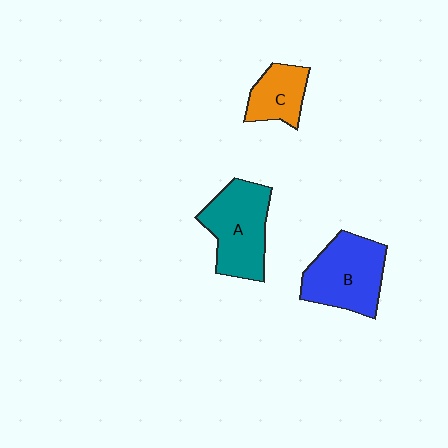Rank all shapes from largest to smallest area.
From largest to smallest: B (blue), A (teal), C (orange).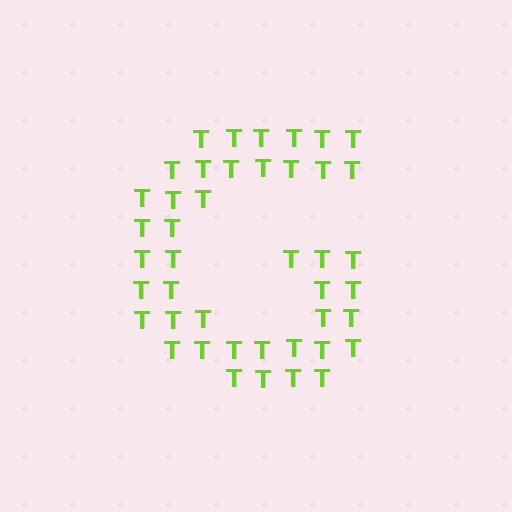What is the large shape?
The large shape is the letter G.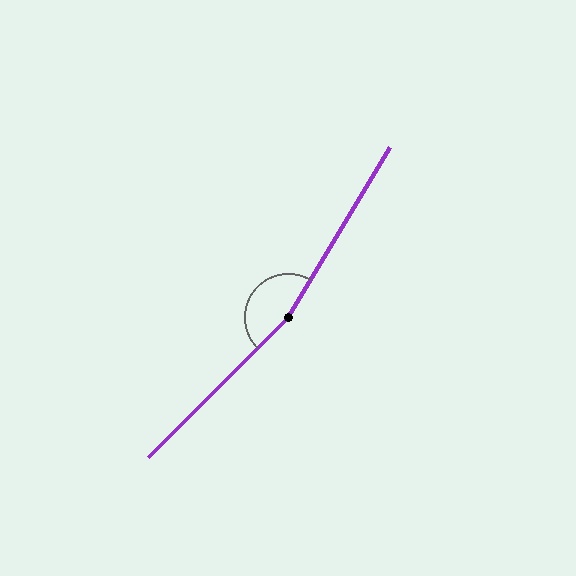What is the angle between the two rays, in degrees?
Approximately 166 degrees.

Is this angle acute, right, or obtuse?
It is obtuse.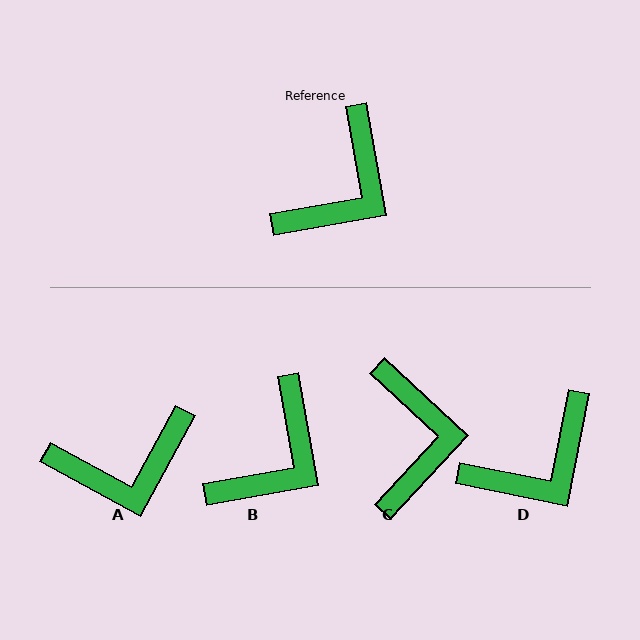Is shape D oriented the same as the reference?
No, it is off by about 21 degrees.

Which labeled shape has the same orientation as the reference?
B.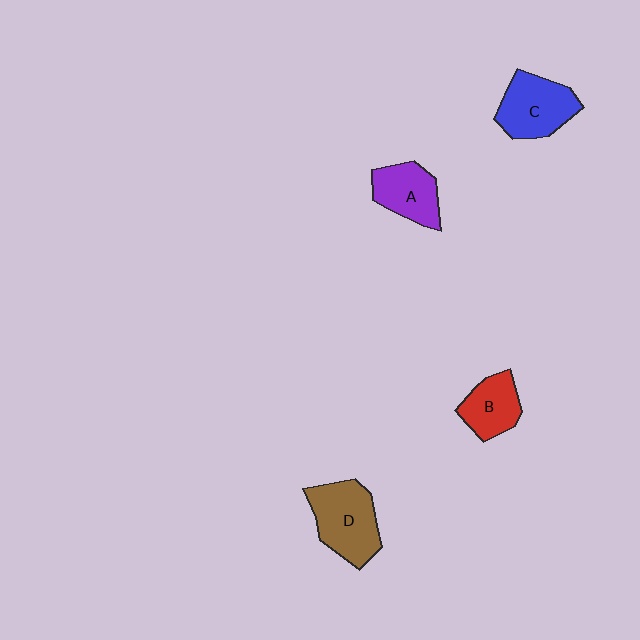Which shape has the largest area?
Shape D (brown).